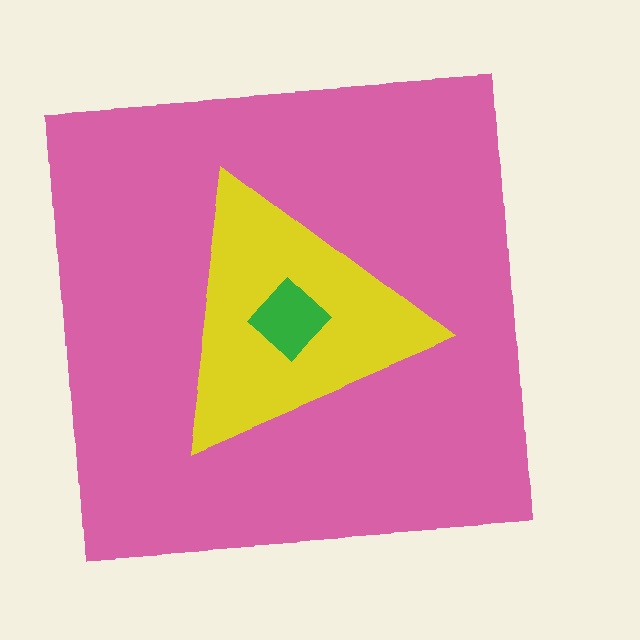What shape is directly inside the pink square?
The yellow triangle.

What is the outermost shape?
The pink square.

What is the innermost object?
The green diamond.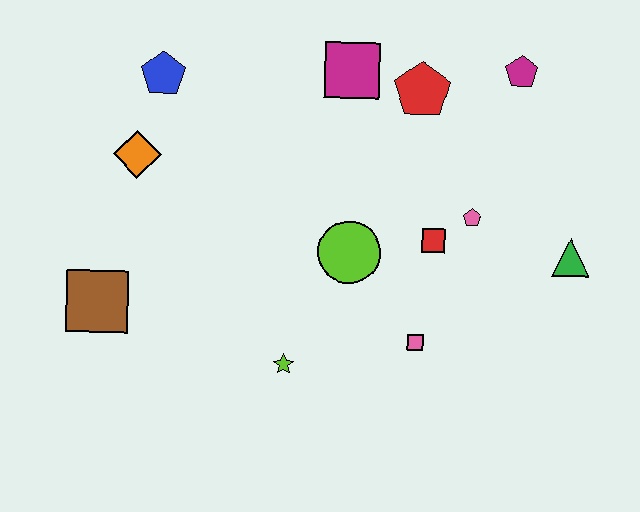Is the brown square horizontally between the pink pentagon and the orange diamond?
No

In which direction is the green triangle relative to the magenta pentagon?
The green triangle is below the magenta pentagon.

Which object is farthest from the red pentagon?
The brown square is farthest from the red pentagon.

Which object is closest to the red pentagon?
The magenta square is closest to the red pentagon.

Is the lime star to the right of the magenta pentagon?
No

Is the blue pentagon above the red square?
Yes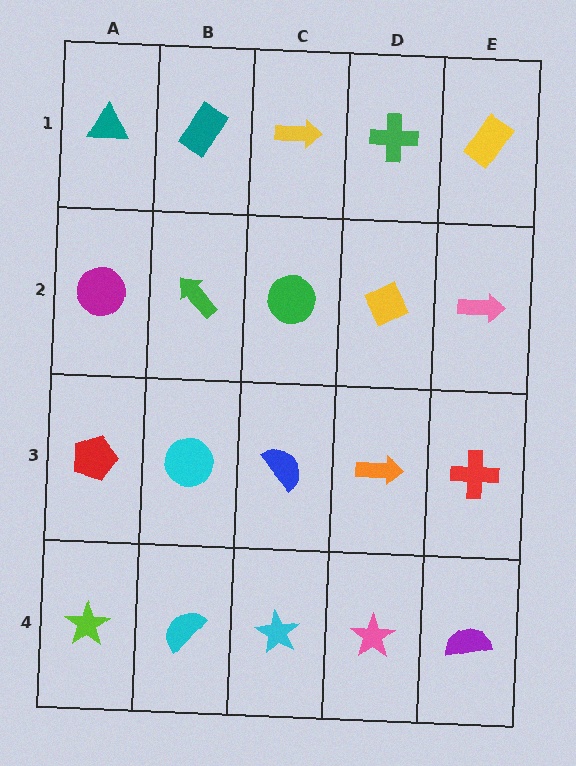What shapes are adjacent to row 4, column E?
A red cross (row 3, column E), a pink star (row 4, column D).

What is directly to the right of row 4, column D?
A purple semicircle.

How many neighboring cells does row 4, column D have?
3.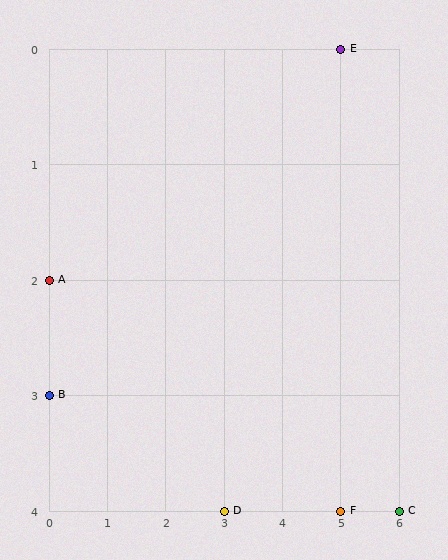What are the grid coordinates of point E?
Point E is at grid coordinates (5, 0).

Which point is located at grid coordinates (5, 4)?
Point F is at (5, 4).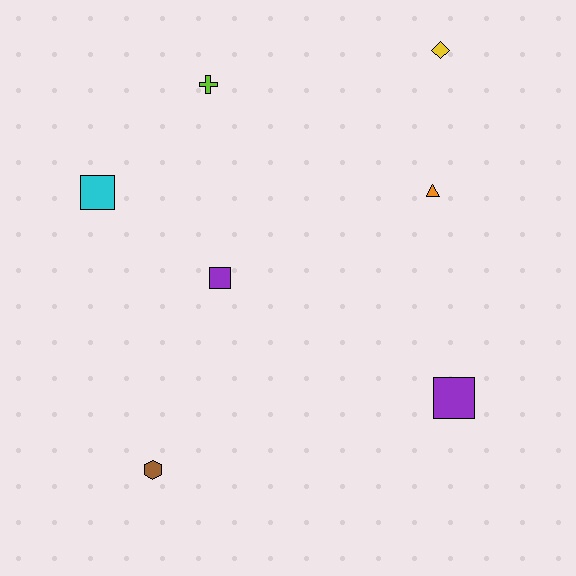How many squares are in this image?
There are 3 squares.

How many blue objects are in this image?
There are no blue objects.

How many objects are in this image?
There are 7 objects.